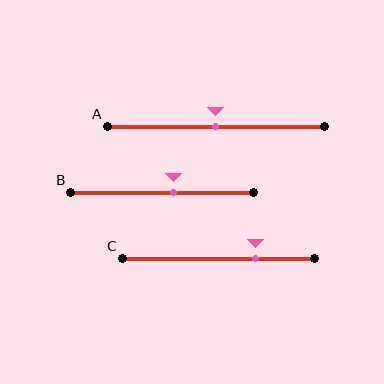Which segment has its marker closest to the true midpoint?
Segment A has its marker closest to the true midpoint.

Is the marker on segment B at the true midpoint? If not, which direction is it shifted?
No, the marker on segment B is shifted to the right by about 6% of the segment length.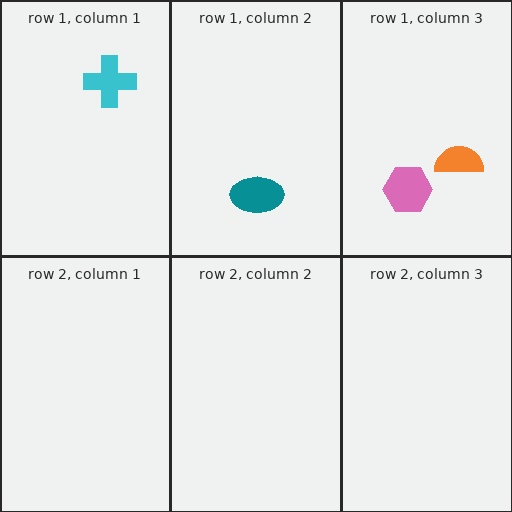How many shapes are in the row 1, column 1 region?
1.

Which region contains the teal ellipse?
The row 1, column 2 region.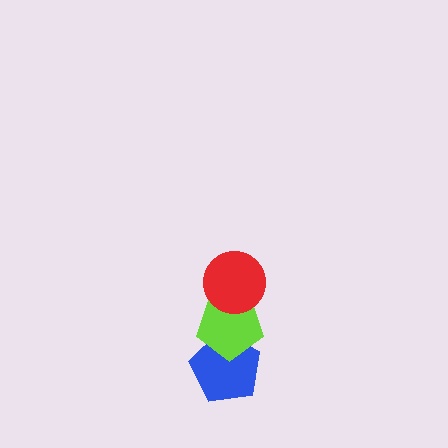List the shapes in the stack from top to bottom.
From top to bottom: the red circle, the lime pentagon, the blue pentagon.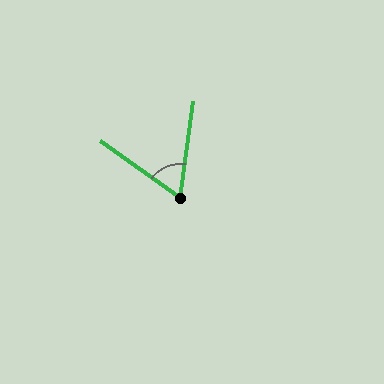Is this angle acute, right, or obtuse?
It is acute.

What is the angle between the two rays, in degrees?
Approximately 62 degrees.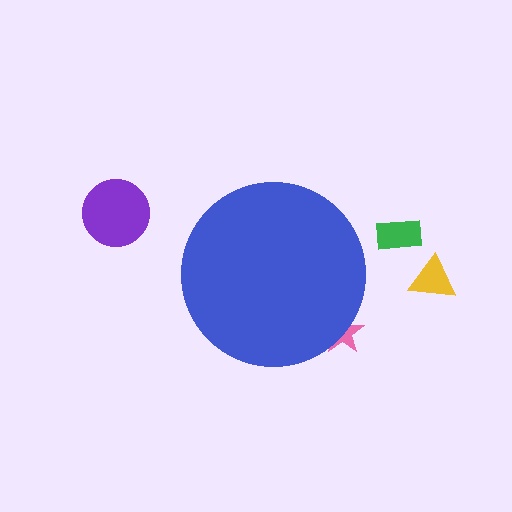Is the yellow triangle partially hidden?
No, the yellow triangle is fully visible.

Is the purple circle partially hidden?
No, the purple circle is fully visible.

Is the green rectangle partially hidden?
No, the green rectangle is fully visible.